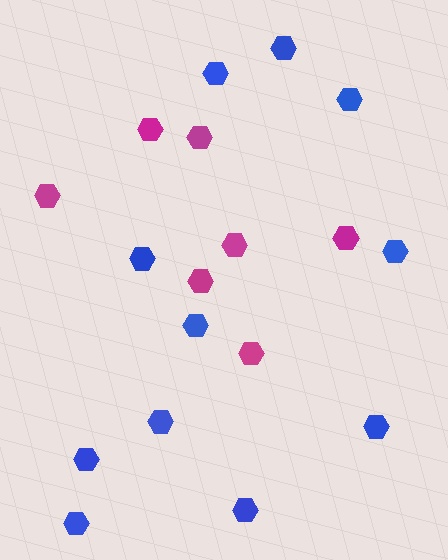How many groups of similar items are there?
There are 2 groups: one group of blue hexagons (11) and one group of magenta hexagons (7).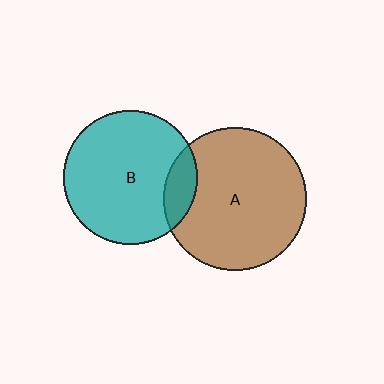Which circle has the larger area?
Circle A (brown).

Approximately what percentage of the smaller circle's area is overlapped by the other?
Approximately 15%.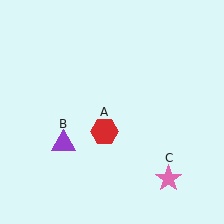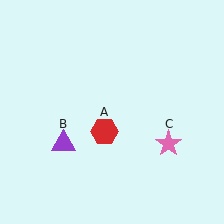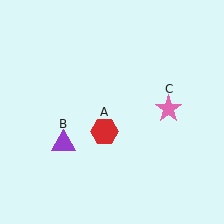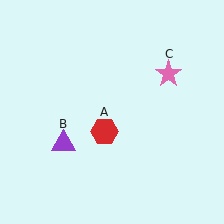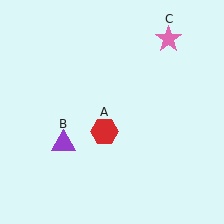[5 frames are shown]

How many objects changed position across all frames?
1 object changed position: pink star (object C).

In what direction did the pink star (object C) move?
The pink star (object C) moved up.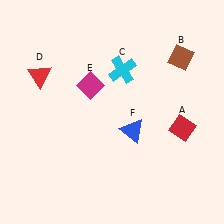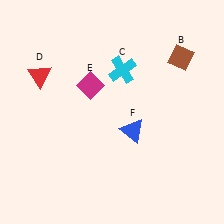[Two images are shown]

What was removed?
The red diamond (A) was removed in Image 2.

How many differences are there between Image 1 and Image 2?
There is 1 difference between the two images.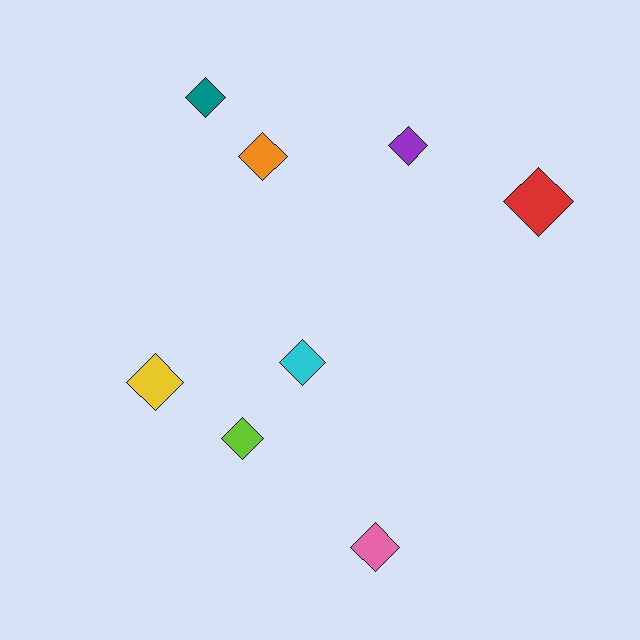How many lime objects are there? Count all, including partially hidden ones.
There is 1 lime object.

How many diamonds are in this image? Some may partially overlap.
There are 8 diamonds.